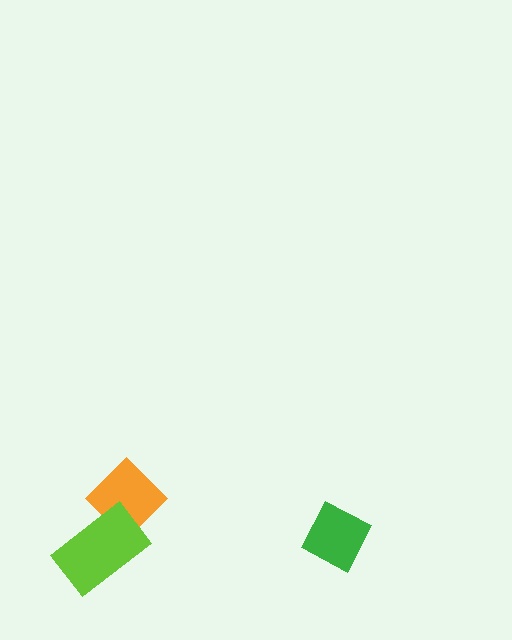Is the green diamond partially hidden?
No, no other shape covers it.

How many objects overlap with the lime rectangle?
1 object overlaps with the lime rectangle.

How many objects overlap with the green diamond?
0 objects overlap with the green diamond.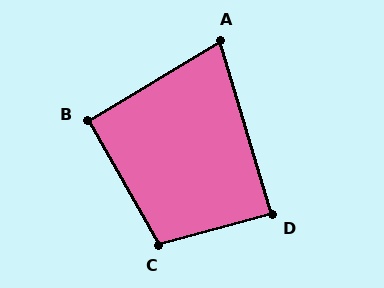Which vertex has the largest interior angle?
C, at approximately 104 degrees.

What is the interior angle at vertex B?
Approximately 91 degrees (approximately right).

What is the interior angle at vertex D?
Approximately 89 degrees (approximately right).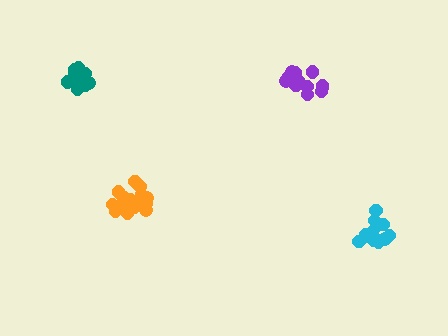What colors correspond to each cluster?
The clusters are colored: purple, cyan, orange, teal.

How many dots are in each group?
Group 1: 14 dots, Group 2: 14 dots, Group 3: 17 dots, Group 4: 13 dots (58 total).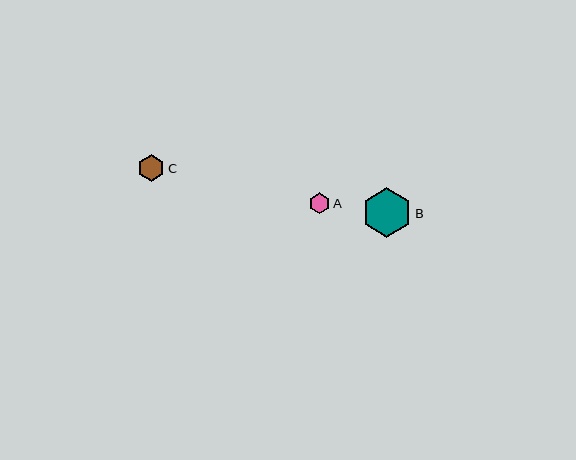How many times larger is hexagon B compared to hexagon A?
Hexagon B is approximately 2.4 times the size of hexagon A.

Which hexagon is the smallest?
Hexagon A is the smallest with a size of approximately 21 pixels.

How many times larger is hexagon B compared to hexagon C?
Hexagon B is approximately 1.8 times the size of hexagon C.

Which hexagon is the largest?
Hexagon B is the largest with a size of approximately 49 pixels.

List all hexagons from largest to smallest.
From largest to smallest: B, C, A.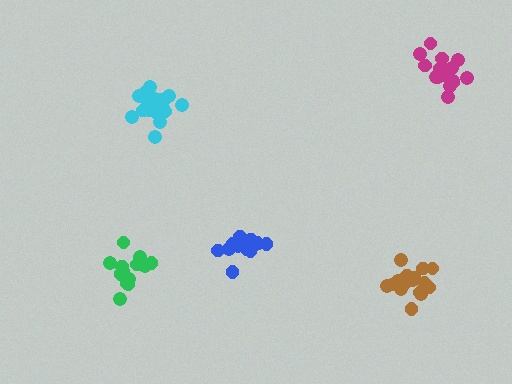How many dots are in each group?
Group 1: 13 dots, Group 2: 13 dots, Group 3: 17 dots, Group 4: 19 dots, Group 5: 18 dots (80 total).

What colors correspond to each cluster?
The clusters are colored: blue, green, brown, cyan, magenta.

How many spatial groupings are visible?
There are 5 spatial groupings.